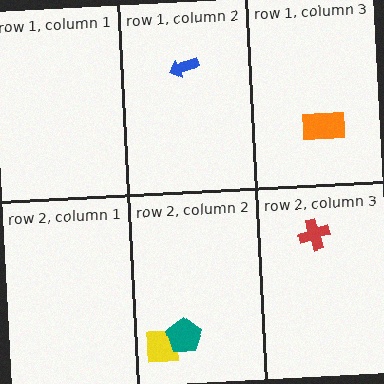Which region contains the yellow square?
The row 2, column 2 region.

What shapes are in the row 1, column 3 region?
The orange rectangle.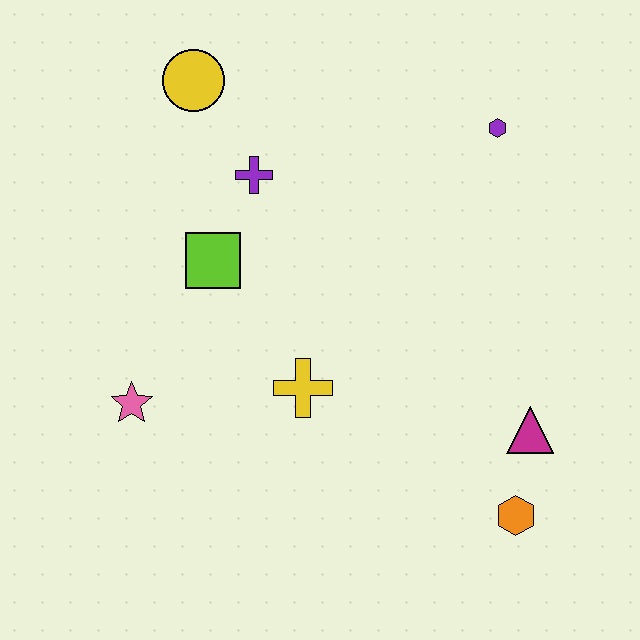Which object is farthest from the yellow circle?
The orange hexagon is farthest from the yellow circle.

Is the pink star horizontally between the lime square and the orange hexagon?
No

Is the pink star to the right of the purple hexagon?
No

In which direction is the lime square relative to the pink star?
The lime square is above the pink star.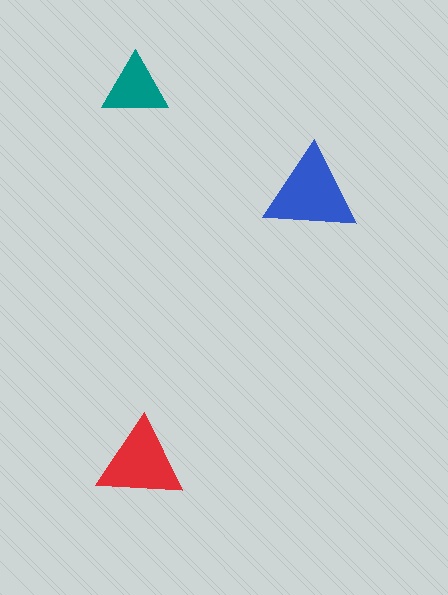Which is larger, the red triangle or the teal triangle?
The red one.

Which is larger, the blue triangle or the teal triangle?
The blue one.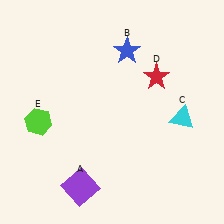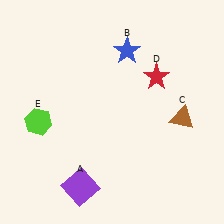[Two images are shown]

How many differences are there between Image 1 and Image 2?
There is 1 difference between the two images.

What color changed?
The triangle (C) changed from cyan in Image 1 to brown in Image 2.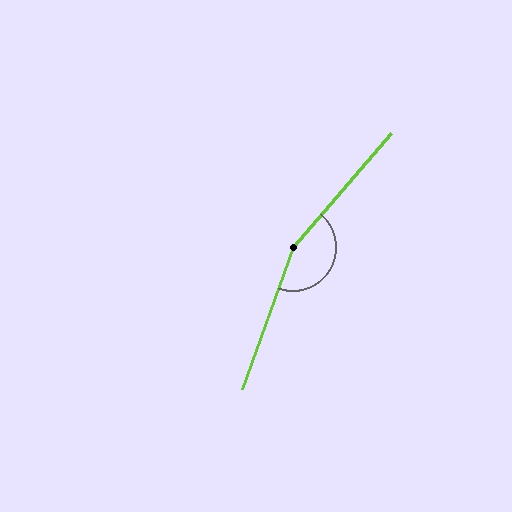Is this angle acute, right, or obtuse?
It is obtuse.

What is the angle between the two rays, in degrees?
Approximately 159 degrees.